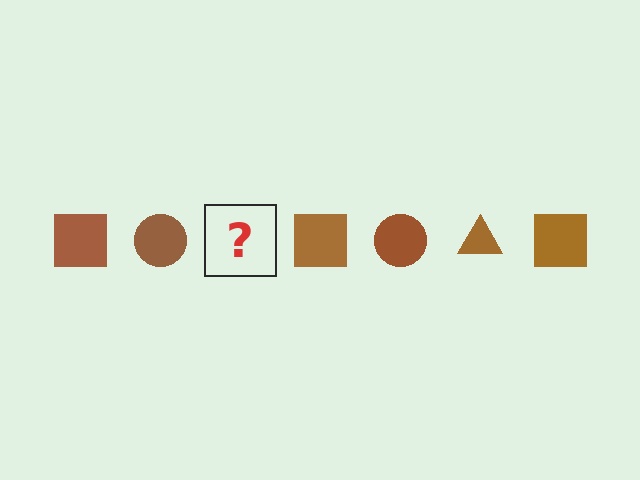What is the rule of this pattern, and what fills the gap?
The rule is that the pattern cycles through square, circle, triangle shapes in brown. The gap should be filled with a brown triangle.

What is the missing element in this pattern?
The missing element is a brown triangle.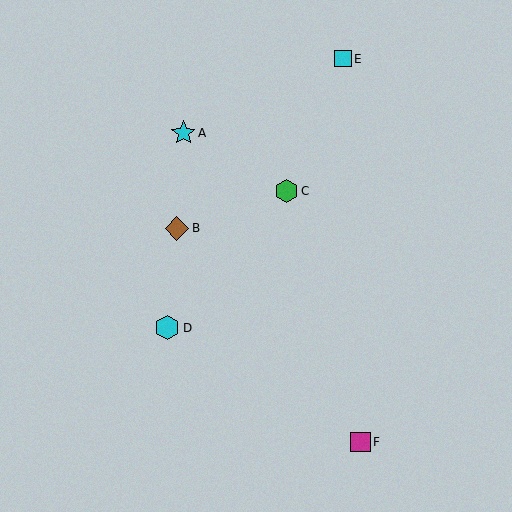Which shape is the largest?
The cyan hexagon (labeled D) is the largest.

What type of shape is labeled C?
Shape C is a green hexagon.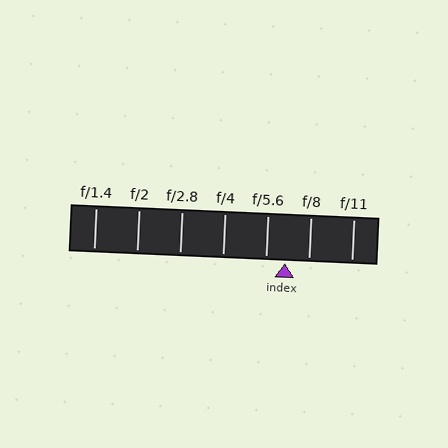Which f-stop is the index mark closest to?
The index mark is closest to f/5.6.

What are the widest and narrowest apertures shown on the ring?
The widest aperture shown is f/1.4 and the narrowest is f/11.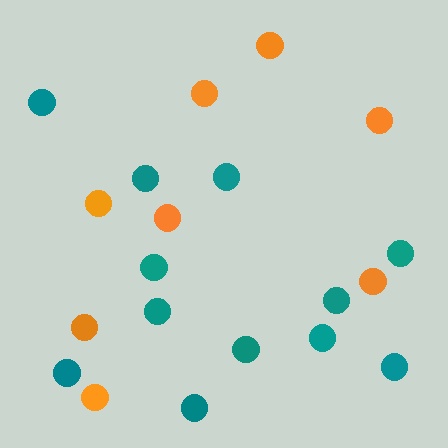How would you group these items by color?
There are 2 groups: one group of orange circles (8) and one group of teal circles (12).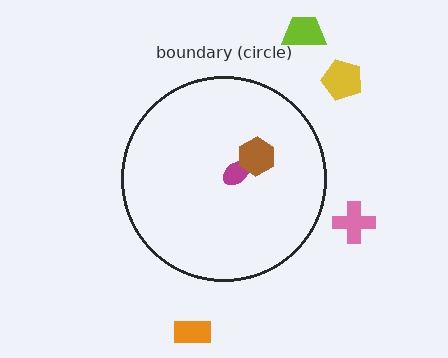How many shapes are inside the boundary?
2 inside, 4 outside.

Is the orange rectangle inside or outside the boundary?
Outside.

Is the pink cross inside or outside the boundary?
Outside.